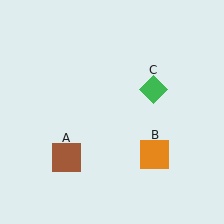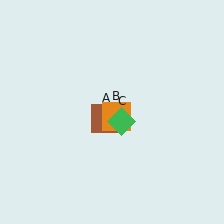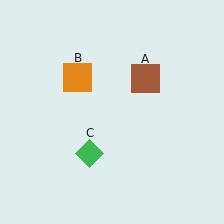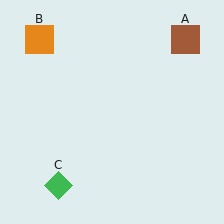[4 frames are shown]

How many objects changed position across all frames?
3 objects changed position: brown square (object A), orange square (object B), green diamond (object C).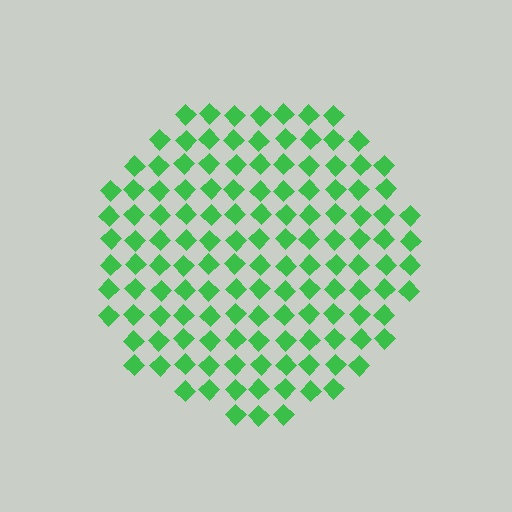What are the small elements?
The small elements are diamonds.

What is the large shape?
The large shape is a circle.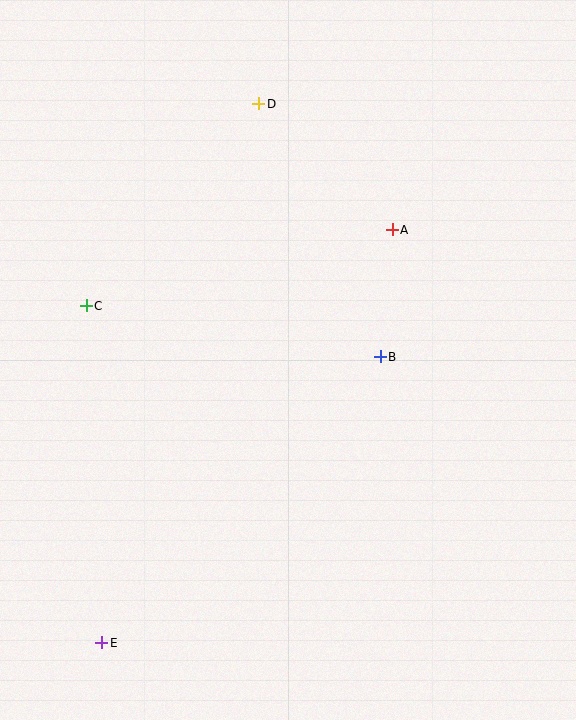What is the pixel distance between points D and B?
The distance between D and B is 281 pixels.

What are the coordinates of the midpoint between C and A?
The midpoint between C and A is at (239, 268).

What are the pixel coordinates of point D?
Point D is at (259, 104).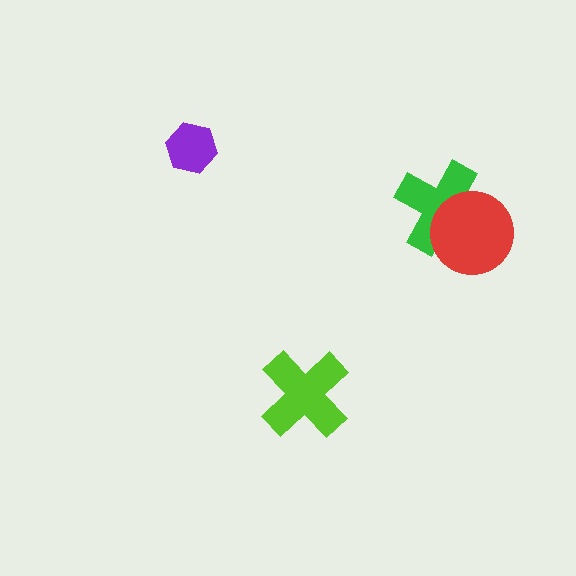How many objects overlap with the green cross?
1 object overlaps with the green cross.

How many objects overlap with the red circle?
1 object overlaps with the red circle.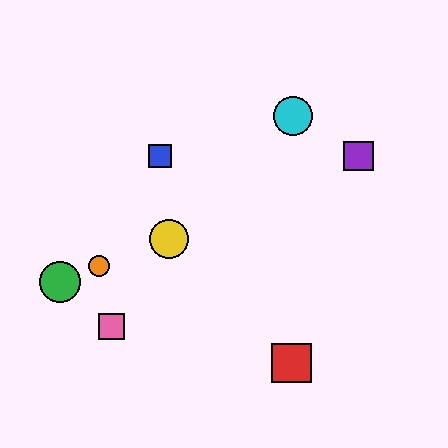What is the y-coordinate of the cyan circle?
The cyan circle is at y≈116.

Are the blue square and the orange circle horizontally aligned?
No, the blue square is at y≈156 and the orange circle is at y≈266.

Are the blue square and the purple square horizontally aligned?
Yes, both are at y≈156.